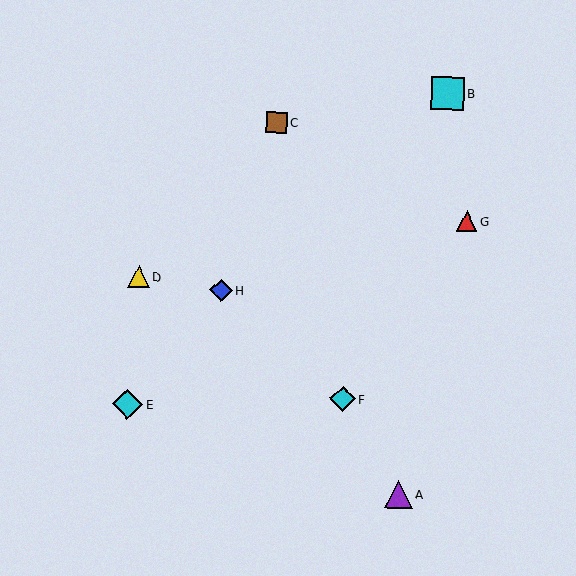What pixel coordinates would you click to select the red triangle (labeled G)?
Click at (467, 221) to select the red triangle G.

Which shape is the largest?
The cyan square (labeled B) is the largest.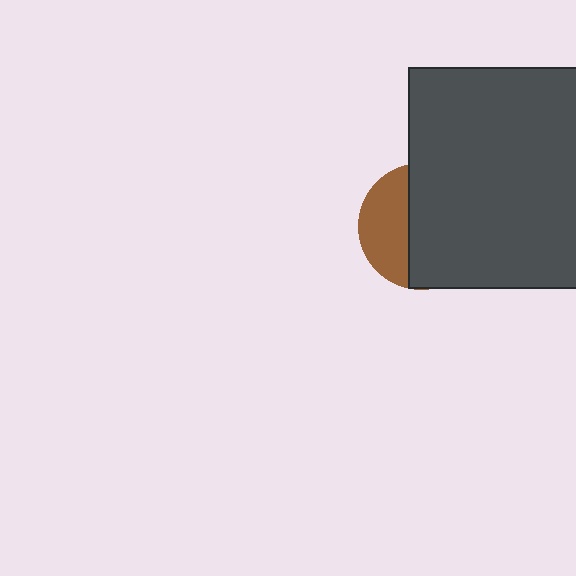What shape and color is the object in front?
The object in front is a dark gray rectangle.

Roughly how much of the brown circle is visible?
A small part of it is visible (roughly 36%).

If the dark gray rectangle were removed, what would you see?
You would see the complete brown circle.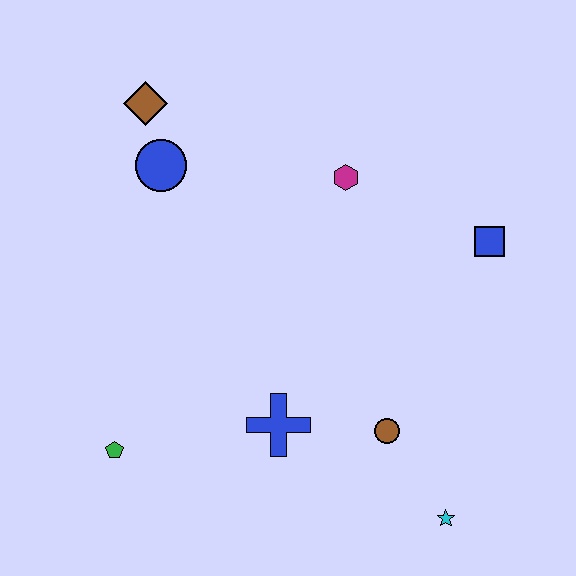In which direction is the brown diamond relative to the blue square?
The brown diamond is to the left of the blue square.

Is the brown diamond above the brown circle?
Yes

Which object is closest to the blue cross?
The brown circle is closest to the blue cross.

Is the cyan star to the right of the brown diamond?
Yes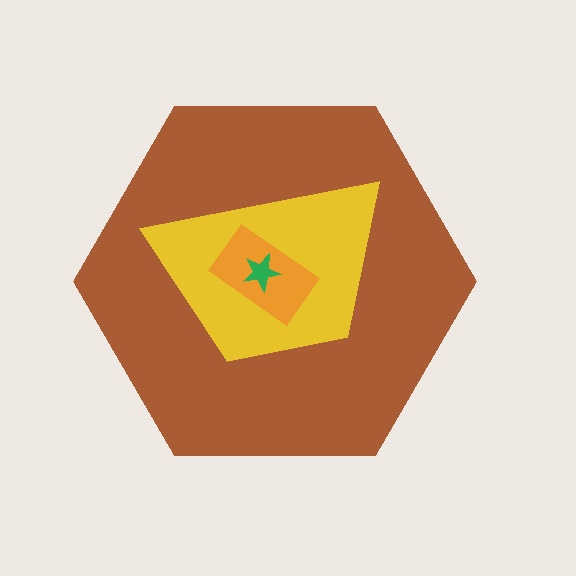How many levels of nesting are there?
4.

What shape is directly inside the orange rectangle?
The green star.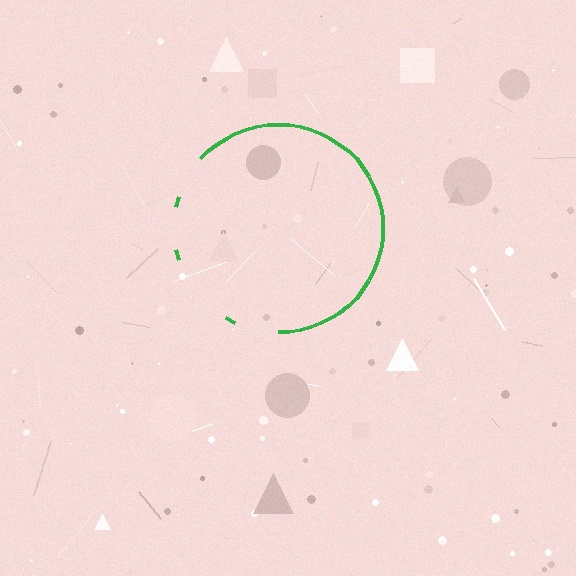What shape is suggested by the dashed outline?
The dashed outline suggests a circle.